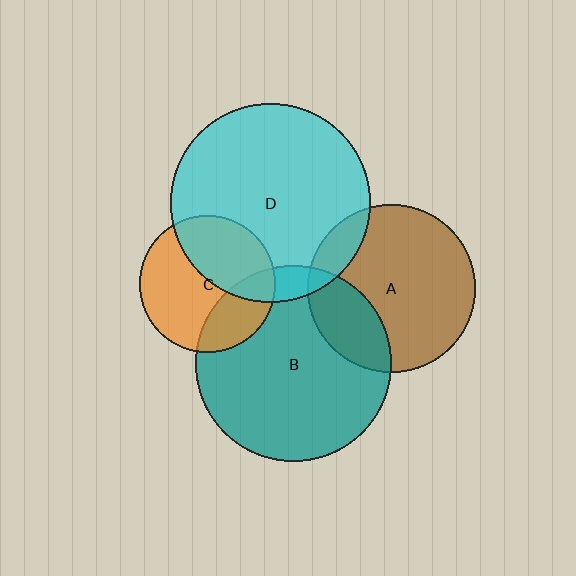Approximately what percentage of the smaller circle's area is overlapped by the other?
Approximately 40%.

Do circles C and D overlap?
Yes.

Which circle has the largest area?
Circle D (cyan).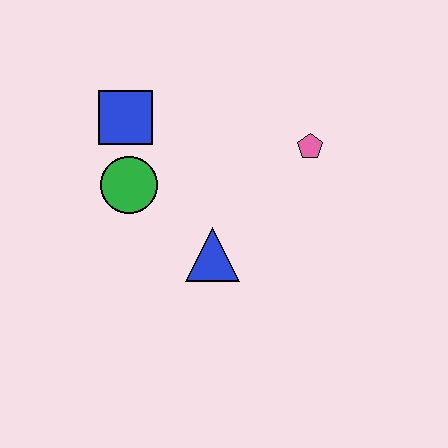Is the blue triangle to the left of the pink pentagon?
Yes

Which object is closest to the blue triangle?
The green circle is closest to the blue triangle.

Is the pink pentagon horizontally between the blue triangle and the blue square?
No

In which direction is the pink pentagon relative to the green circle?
The pink pentagon is to the right of the green circle.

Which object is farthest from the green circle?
The pink pentagon is farthest from the green circle.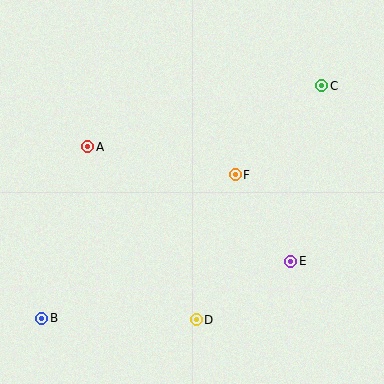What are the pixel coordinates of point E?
Point E is at (291, 261).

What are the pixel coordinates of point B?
Point B is at (42, 318).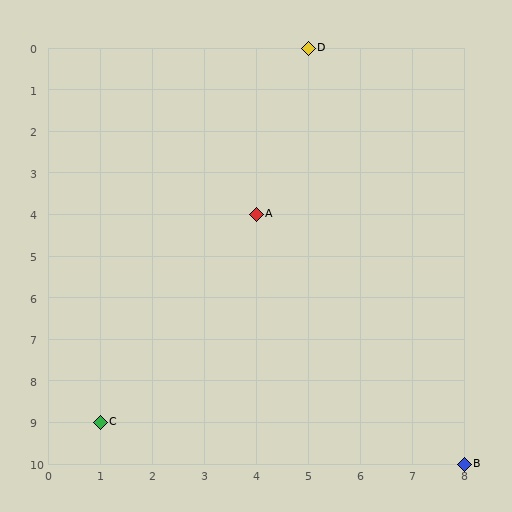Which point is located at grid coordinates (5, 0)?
Point D is at (5, 0).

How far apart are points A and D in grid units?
Points A and D are 1 column and 4 rows apart (about 4.1 grid units diagonally).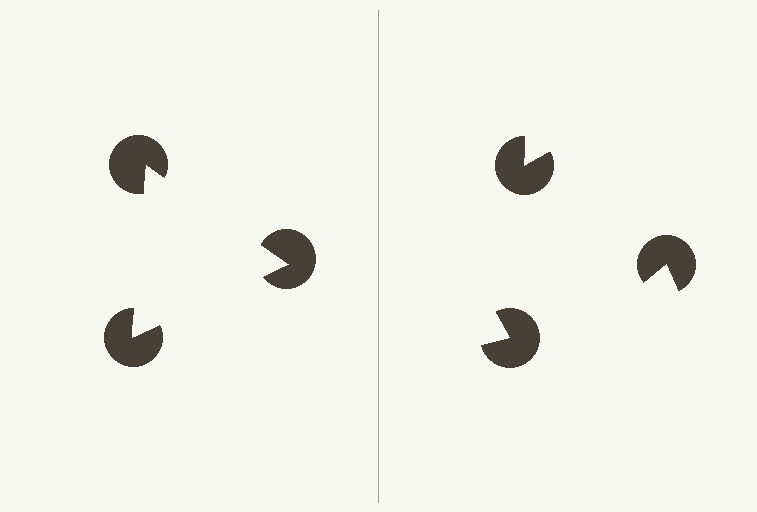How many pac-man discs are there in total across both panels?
6 — 3 on each side.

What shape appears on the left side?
An illusory triangle.